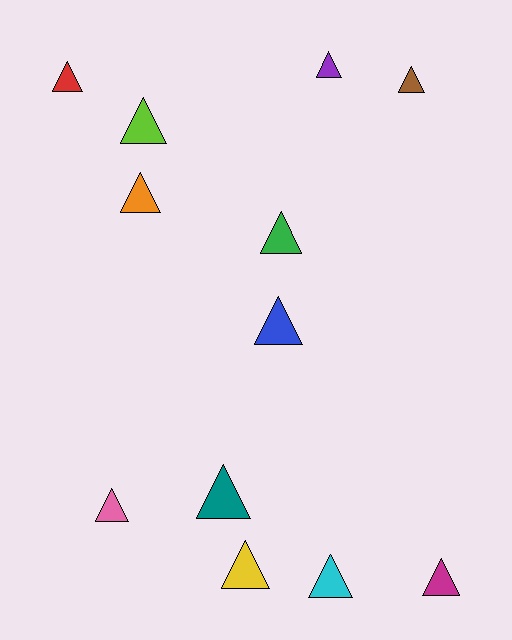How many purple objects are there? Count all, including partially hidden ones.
There is 1 purple object.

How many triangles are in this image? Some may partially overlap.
There are 12 triangles.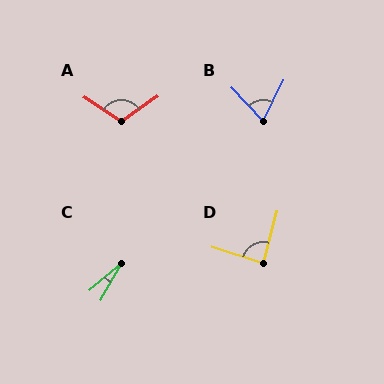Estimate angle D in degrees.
Approximately 86 degrees.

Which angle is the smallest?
C, at approximately 20 degrees.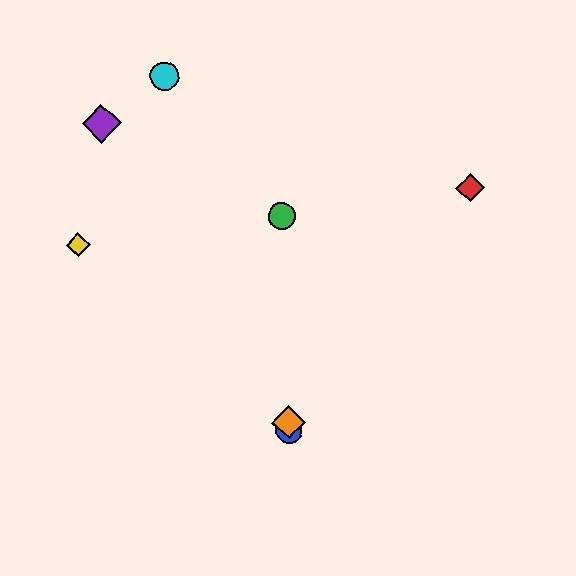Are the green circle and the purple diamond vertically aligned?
No, the green circle is at x≈282 and the purple diamond is at x≈102.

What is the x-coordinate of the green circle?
The green circle is at x≈282.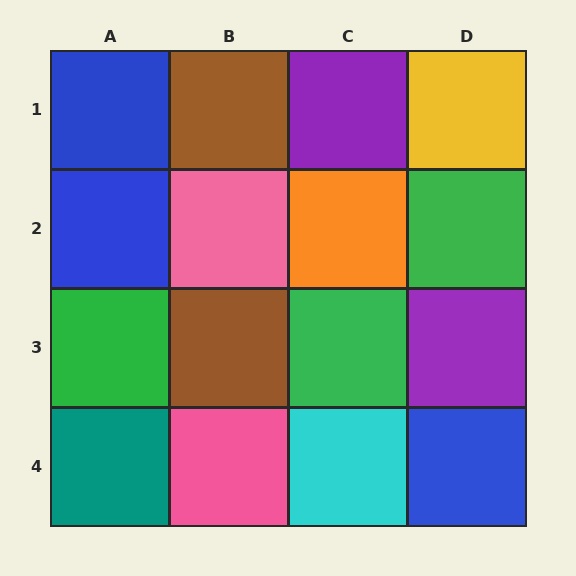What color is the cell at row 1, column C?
Purple.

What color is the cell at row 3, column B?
Brown.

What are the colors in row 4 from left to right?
Teal, pink, cyan, blue.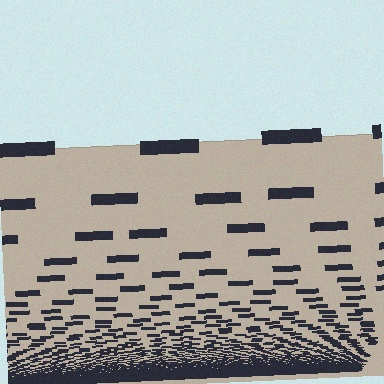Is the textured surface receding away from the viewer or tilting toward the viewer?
The surface appears to tilt toward the viewer. Texture elements get larger and sparser toward the top.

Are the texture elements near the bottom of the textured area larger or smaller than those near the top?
Smaller. The gradient is inverted — elements near the bottom are smaller and denser.